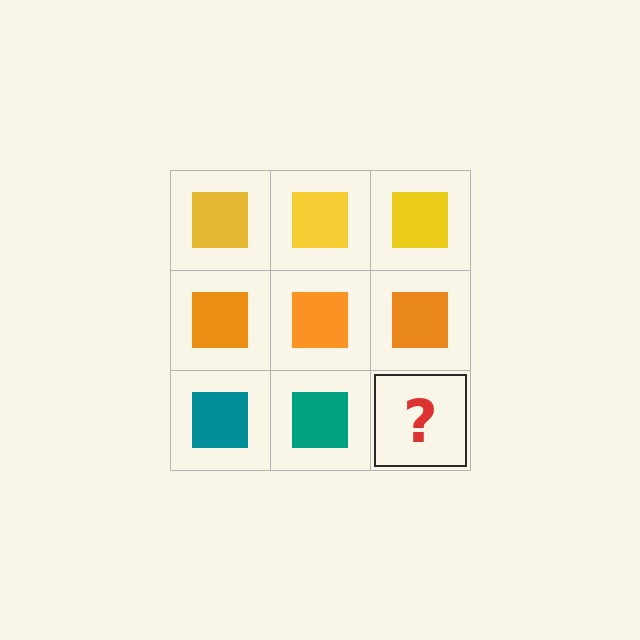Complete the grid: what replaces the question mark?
The question mark should be replaced with a teal square.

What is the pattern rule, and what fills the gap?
The rule is that each row has a consistent color. The gap should be filled with a teal square.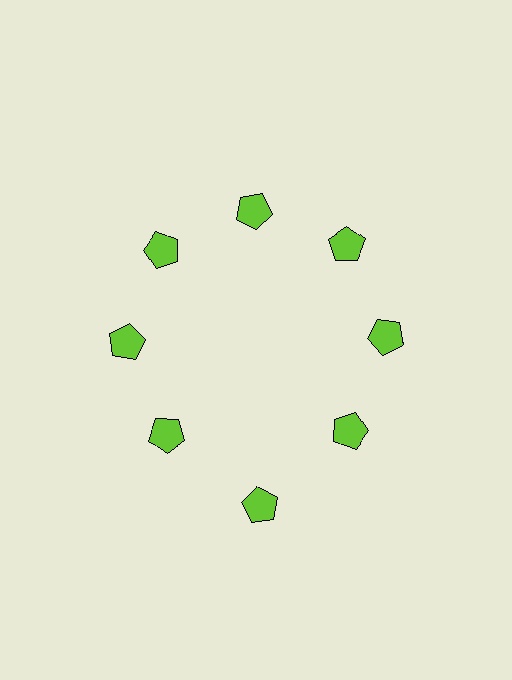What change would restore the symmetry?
The symmetry would be restored by moving it inward, back onto the ring so that all 8 pentagons sit at equal angles and equal distance from the center.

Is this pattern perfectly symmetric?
No. The 8 lime pentagons are arranged in a ring, but one element near the 6 o'clock position is pushed outward from the center, breaking the 8-fold rotational symmetry.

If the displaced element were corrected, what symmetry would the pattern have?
It would have 8-fold rotational symmetry — the pattern would map onto itself every 45 degrees.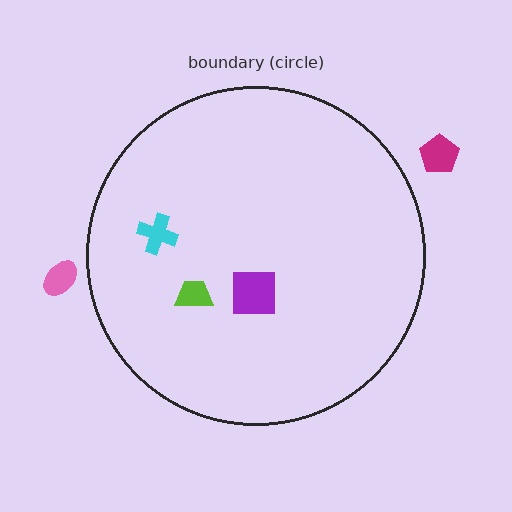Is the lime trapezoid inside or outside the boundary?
Inside.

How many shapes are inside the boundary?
3 inside, 2 outside.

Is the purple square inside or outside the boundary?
Inside.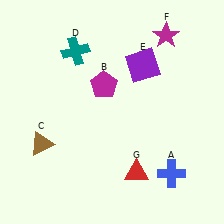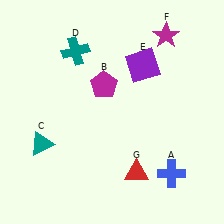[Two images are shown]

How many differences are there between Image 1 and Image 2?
There is 1 difference between the two images.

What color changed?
The triangle (C) changed from brown in Image 1 to teal in Image 2.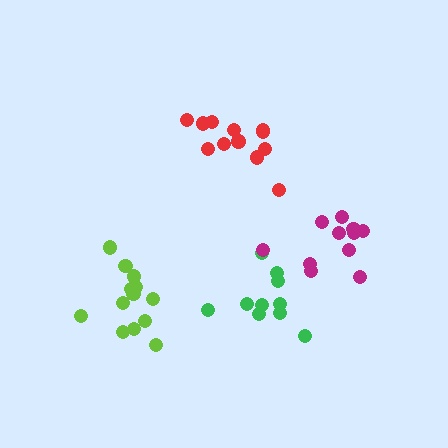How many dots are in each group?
Group 1: 10 dots, Group 2: 11 dots, Group 3: 13 dots, Group 4: 12 dots (46 total).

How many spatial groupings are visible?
There are 4 spatial groupings.